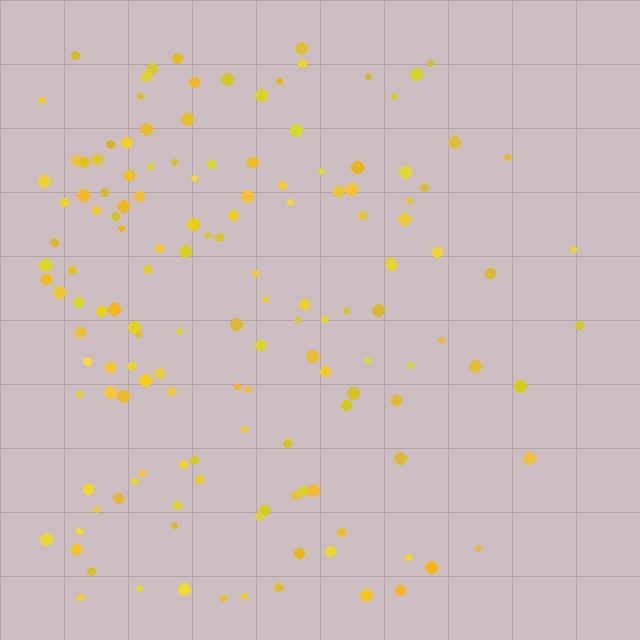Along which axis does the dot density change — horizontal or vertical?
Horizontal.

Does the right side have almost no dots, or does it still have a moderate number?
Still a moderate number, just noticeably fewer than the left.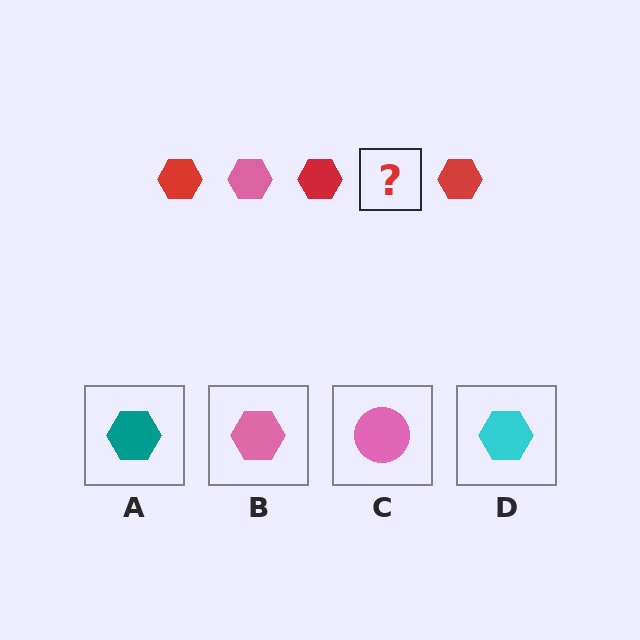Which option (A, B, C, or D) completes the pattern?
B.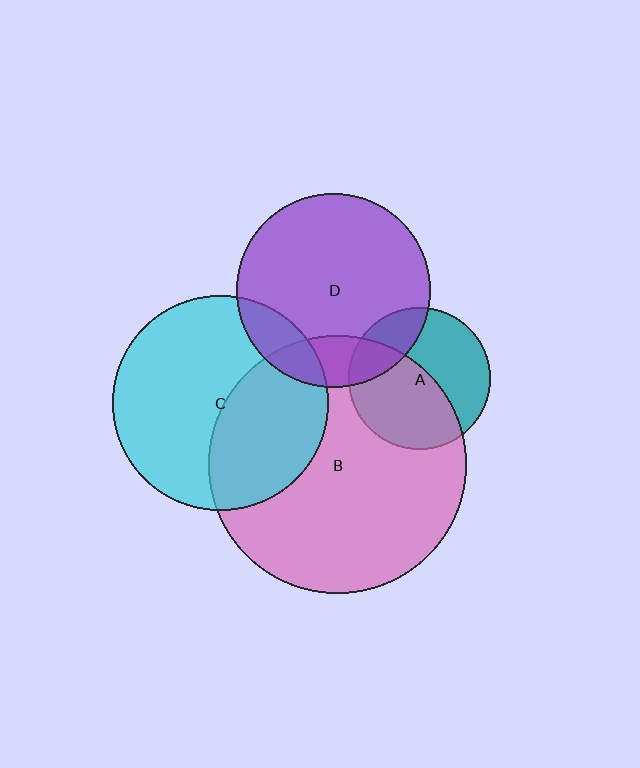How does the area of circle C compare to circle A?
Approximately 2.3 times.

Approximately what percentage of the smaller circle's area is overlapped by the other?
Approximately 40%.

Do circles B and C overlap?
Yes.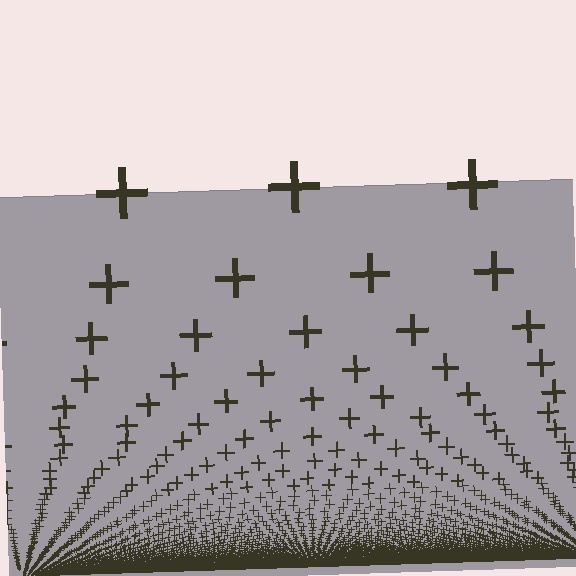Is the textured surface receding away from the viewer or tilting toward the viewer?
The surface appears to tilt toward the viewer. Texture elements get larger and sparser toward the top.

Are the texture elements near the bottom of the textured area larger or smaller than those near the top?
Smaller. The gradient is inverted — elements near the bottom are smaller and denser.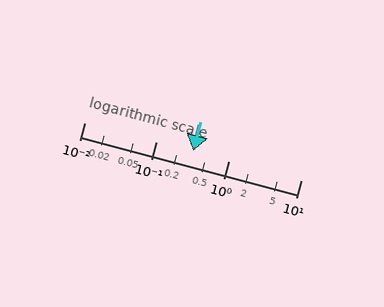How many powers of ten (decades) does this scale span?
The scale spans 3 decades, from 0.01 to 10.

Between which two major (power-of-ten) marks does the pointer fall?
The pointer is between 0.1 and 1.